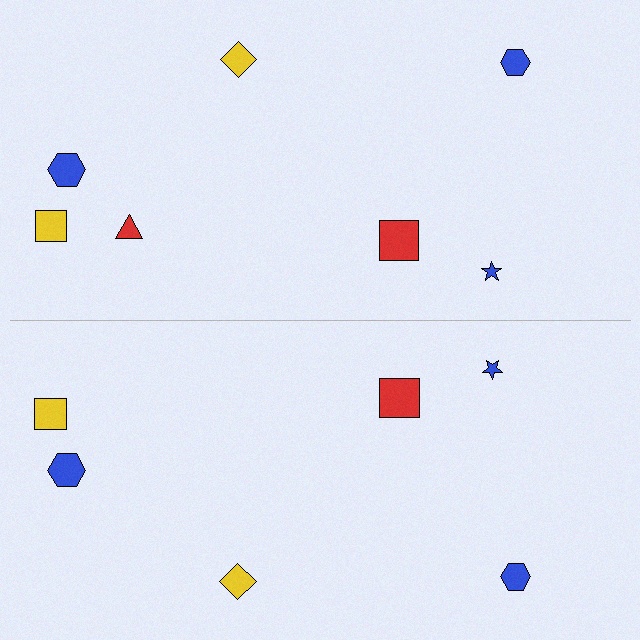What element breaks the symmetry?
A red triangle is missing from the bottom side.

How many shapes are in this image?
There are 13 shapes in this image.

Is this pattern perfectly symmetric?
No, the pattern is not perfectly symmetric. A red triangle is missing from the bottom side.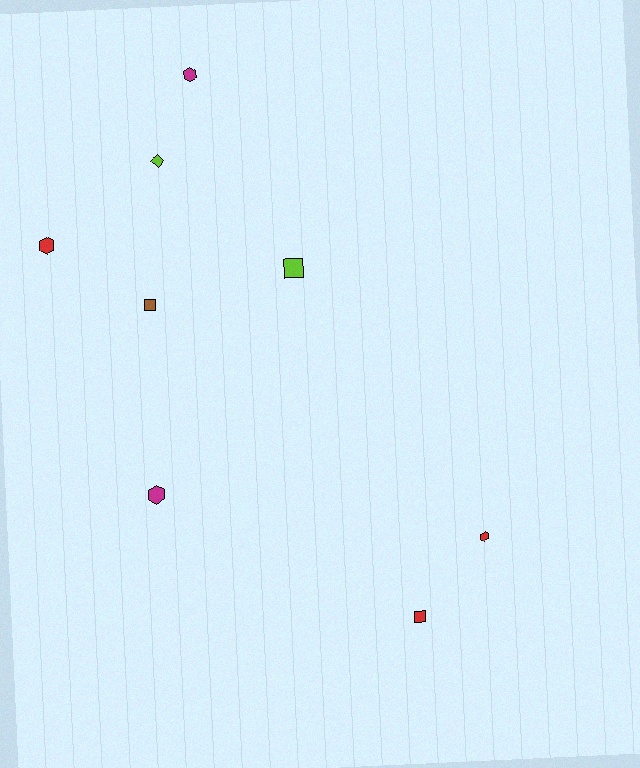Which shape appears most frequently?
Hexagon, with 4 objects.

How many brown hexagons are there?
There are no brown hexagons.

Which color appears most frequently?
Red, with 3 objects.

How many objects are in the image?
There are 8 objects.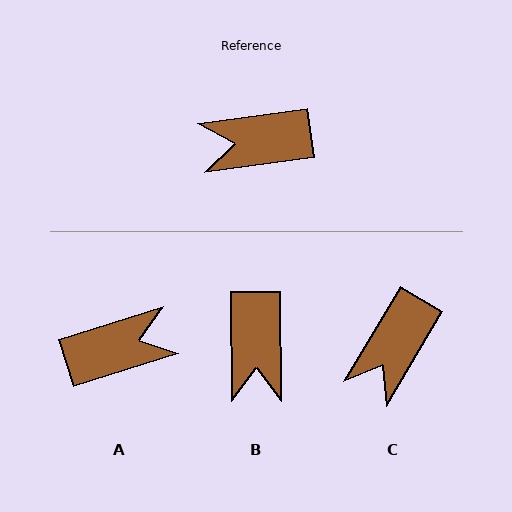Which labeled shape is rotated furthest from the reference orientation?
A, about 171 degrees away.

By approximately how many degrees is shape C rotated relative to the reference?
Approximately 51 degrees counter-clockwise.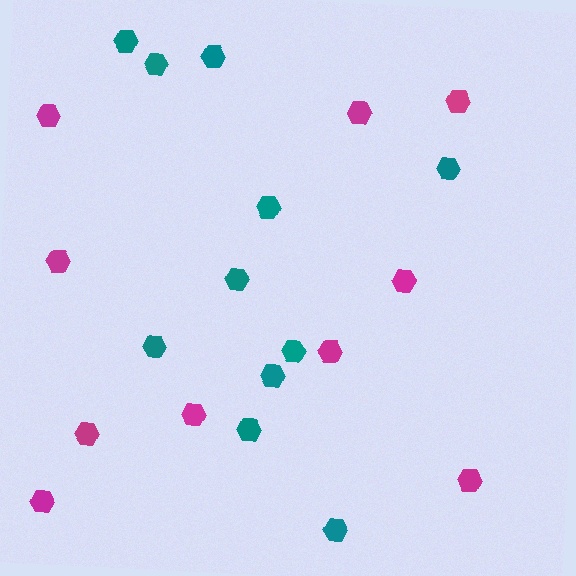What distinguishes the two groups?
There are 2 groups: one group of magenta hexagons (10) and one group of teal hexagons (11).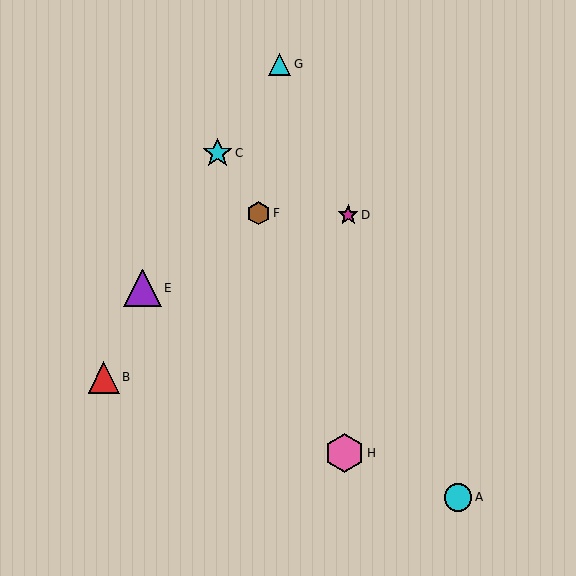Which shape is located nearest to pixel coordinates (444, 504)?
The cyan circle (labeled A) at (458, 497) is nearest to that location.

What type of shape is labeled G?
Shape G is a cyan triangle.